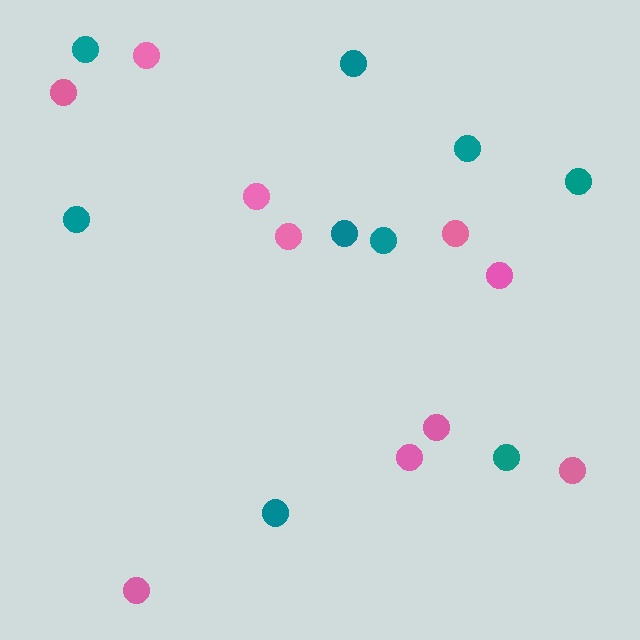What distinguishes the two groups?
There are 2 groups: one group of pink circles (10) and one group of teal circles (9).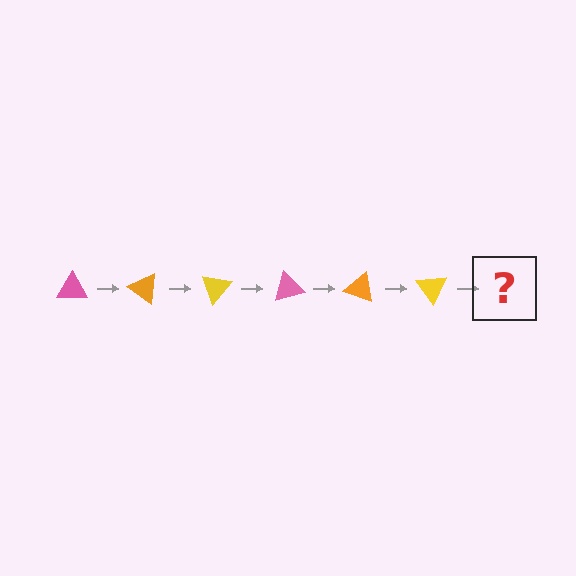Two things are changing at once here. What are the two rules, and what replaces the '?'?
The two rules are that it rotates 35 degrees each step and the color cycles through pink, orange, and yellow. The '?' should be a pink triangle, rotated 210 degrees from the start.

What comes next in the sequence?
The next element should be a pink triangle, rotated 210 degrees from the start.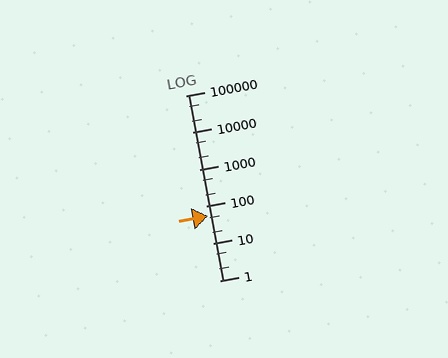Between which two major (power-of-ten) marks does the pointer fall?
The pointer is between 10 and 100.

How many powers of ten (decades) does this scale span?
The scale spans 5 decades, from 1 to 100000.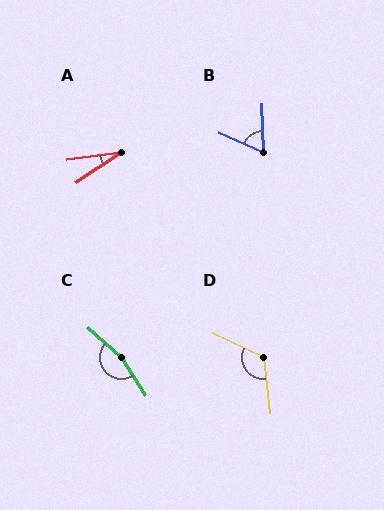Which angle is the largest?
C, at approximately 164 degrees.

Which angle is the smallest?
A, at approximately 26 degrees.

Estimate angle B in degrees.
Approximately 64 degrees.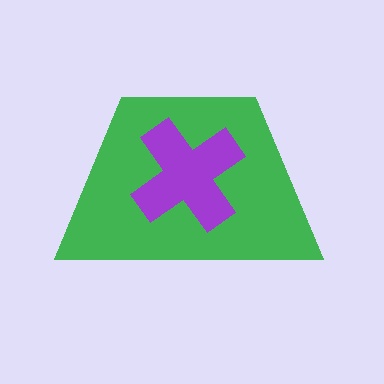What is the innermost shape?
The purple cross.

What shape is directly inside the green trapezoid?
The purple cross.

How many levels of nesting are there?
2.